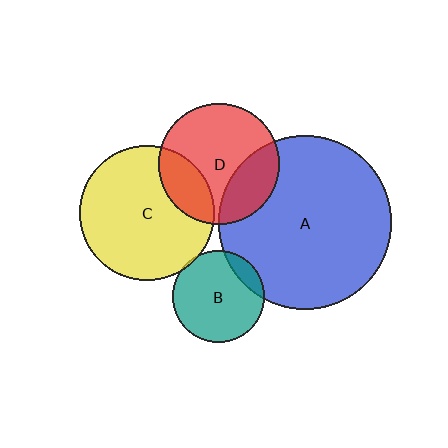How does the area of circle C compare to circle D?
Approximately 1.3 times.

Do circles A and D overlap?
Yes.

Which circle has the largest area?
Circle A (blue).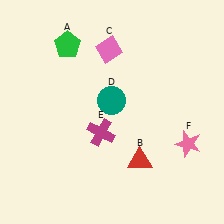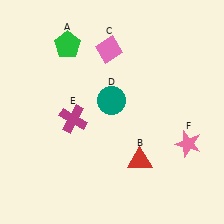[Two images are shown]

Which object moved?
The magenta cross (E) moved left.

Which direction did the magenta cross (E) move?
The magenta cross (E) moved left.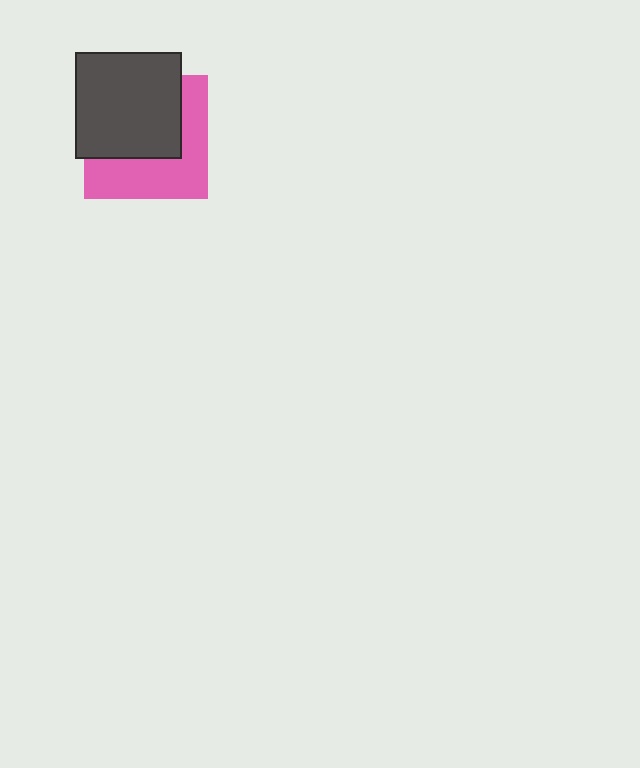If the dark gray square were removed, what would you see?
You would see the complete pink square.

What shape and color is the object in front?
The object in front is a dark gray square.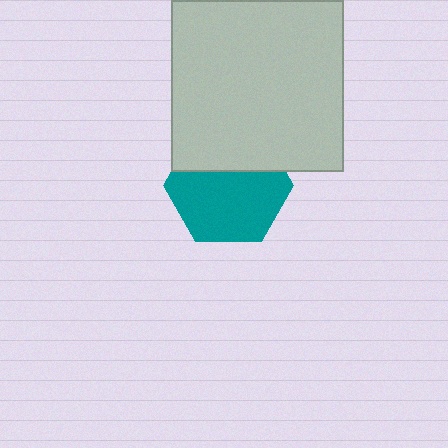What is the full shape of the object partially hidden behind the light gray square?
The partially hidden object is a teal hexagon.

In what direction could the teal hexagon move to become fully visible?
The teal hexagon could move down. That would shift it out from behind the light gray square entirely.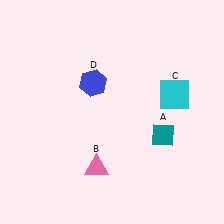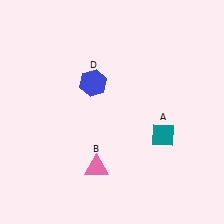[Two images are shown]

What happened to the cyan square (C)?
The cyan square (C) was removed in Image 2. It was in the top-right area of Image 1.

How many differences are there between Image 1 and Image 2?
There is 1 difference between the two images.